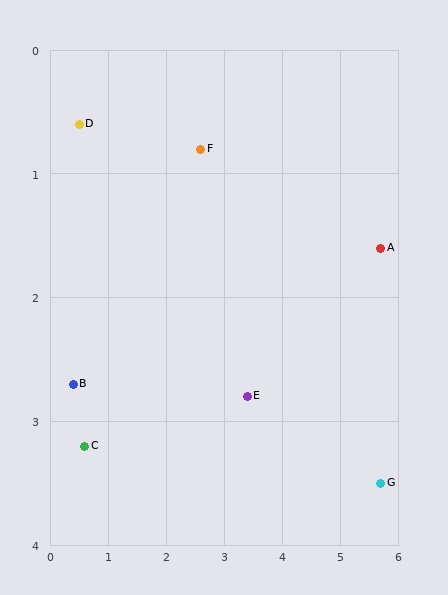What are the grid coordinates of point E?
Point E is at approximately (3.4, 2.8).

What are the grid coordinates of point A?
Point A is at approximately (5.7, 1.6).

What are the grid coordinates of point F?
Point F is at approximately (2.6, 0.8).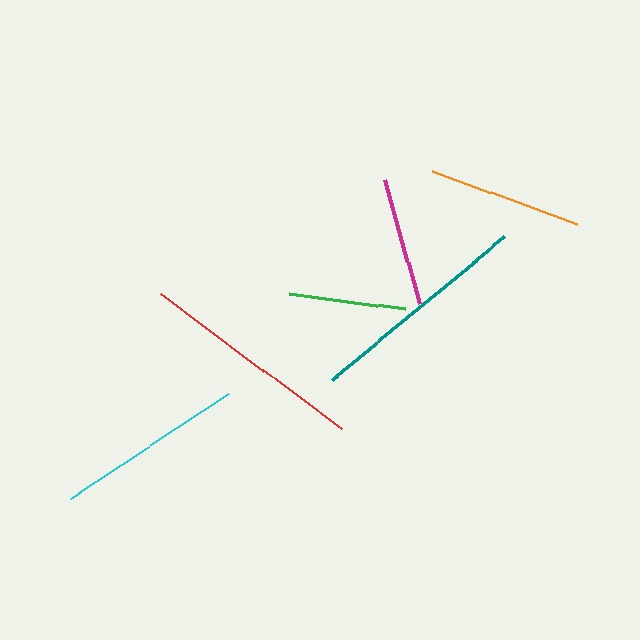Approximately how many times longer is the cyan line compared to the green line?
The cyan line is approximately 1.6 times the length of the green line.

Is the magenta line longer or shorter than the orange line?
The orange line is longer than the magenta line.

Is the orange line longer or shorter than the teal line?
The teal line is longer than the orange line.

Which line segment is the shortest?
The green line is the shortest at approximately 116 pixels.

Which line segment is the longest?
The red line is the longest at approximately 226 pixels.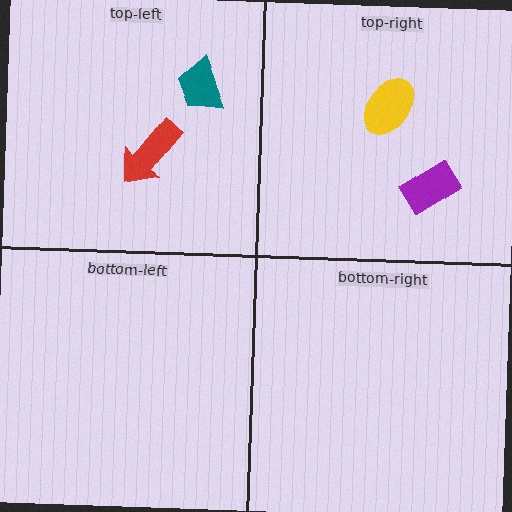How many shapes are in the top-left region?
2.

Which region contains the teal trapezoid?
The top-left region.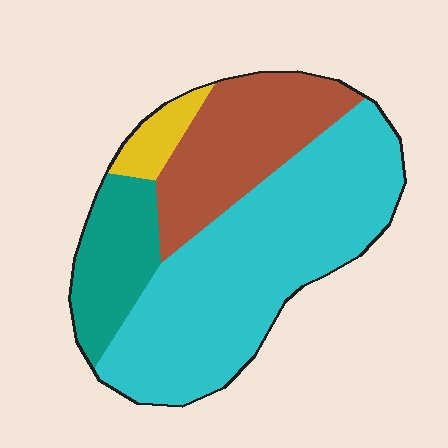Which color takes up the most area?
Cyan, at roughly 55%.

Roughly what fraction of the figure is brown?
Brown takes up between a sixth and a third of the figure.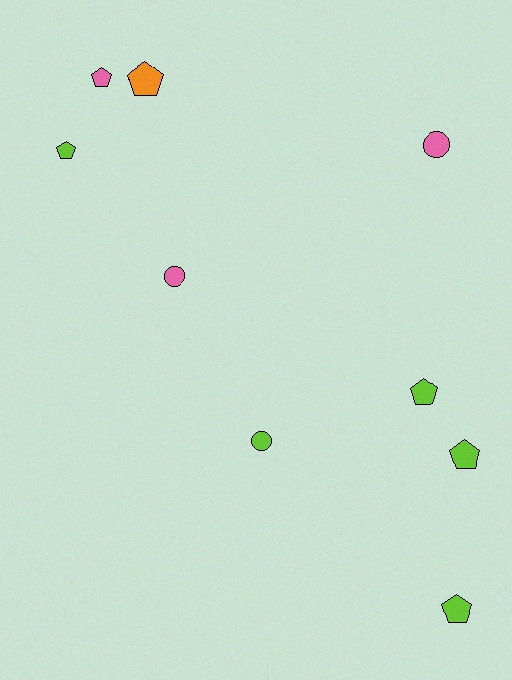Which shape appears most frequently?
Pentagon, with 6 objects.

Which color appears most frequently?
Lime, with 5 objects.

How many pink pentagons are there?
There is 1 pink pentagon.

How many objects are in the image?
There are 9 objects.